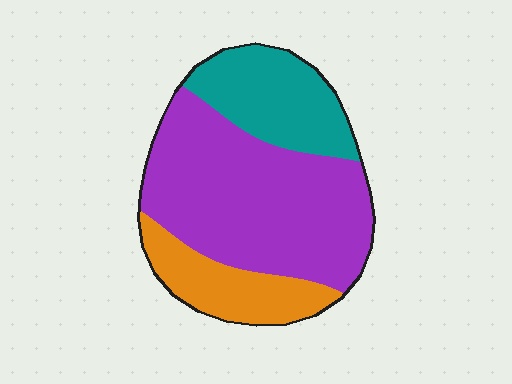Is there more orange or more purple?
Purple.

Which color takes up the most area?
Purple, at roughly 55%.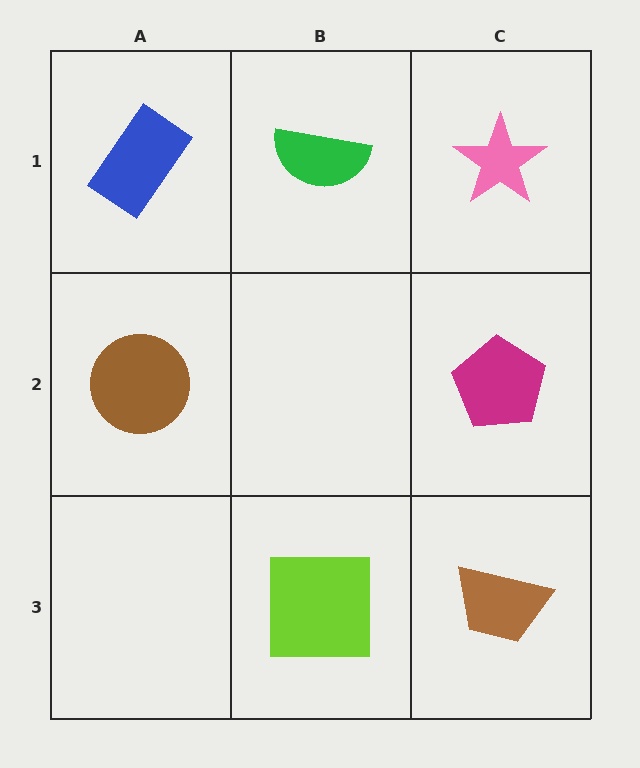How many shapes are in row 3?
2 shapes.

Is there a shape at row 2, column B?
No, that cell is empty.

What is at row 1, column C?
A pink star.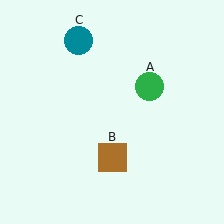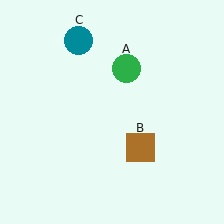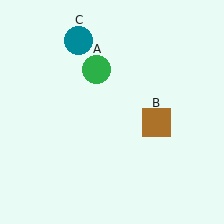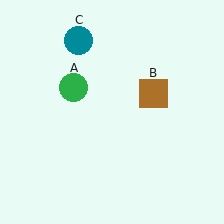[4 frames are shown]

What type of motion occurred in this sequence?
The green circle (object A), brown square (object B) rotated counterclockwise around the center of the scene.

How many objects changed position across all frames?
2 objects changed position: green circle (object A), brown square (object B).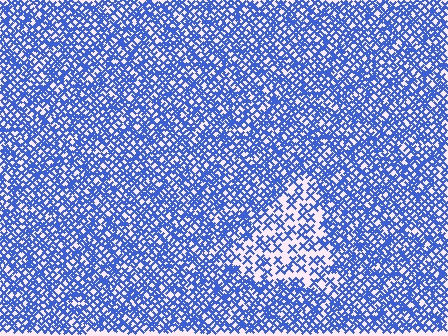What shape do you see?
I see a triangle.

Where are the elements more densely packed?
The elements are more densely packed outside the triangle boundary.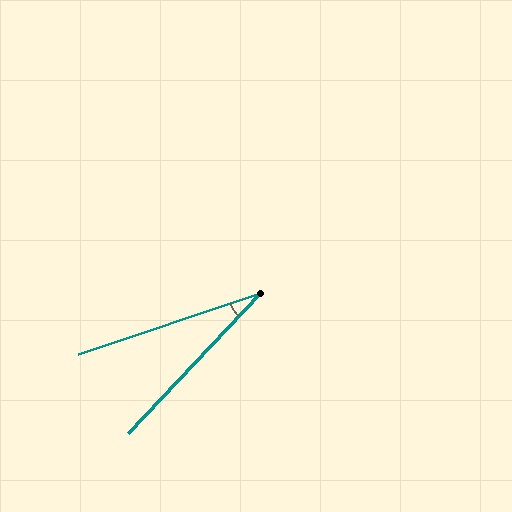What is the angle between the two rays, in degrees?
Approximately 28 degrees.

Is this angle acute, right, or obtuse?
It is acute.